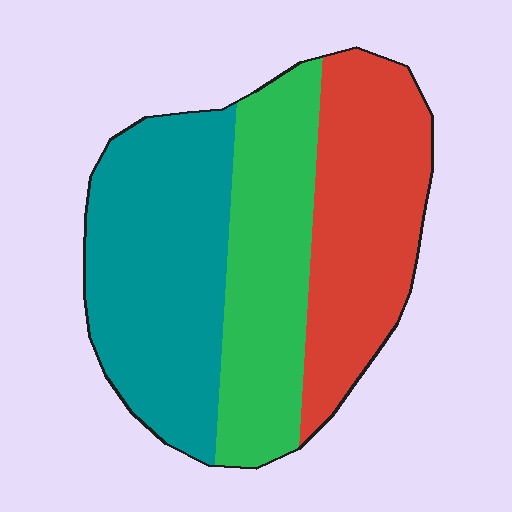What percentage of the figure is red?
Red covers about 30% of the figure.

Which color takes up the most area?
Teal, at roughly 40%.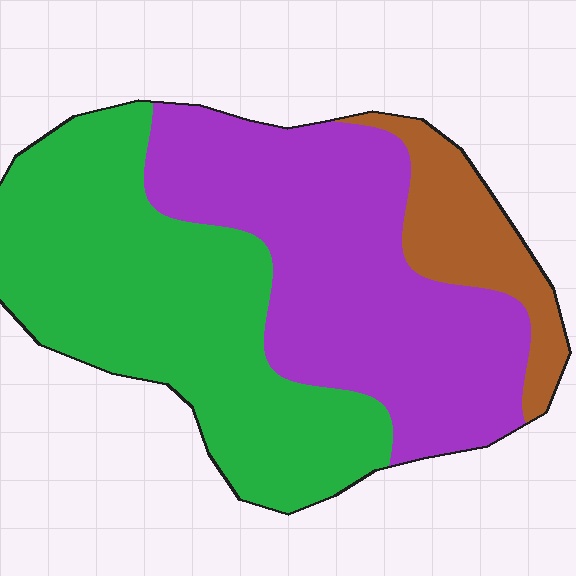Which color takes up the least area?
Brown, at roughly 10%.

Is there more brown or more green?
Green.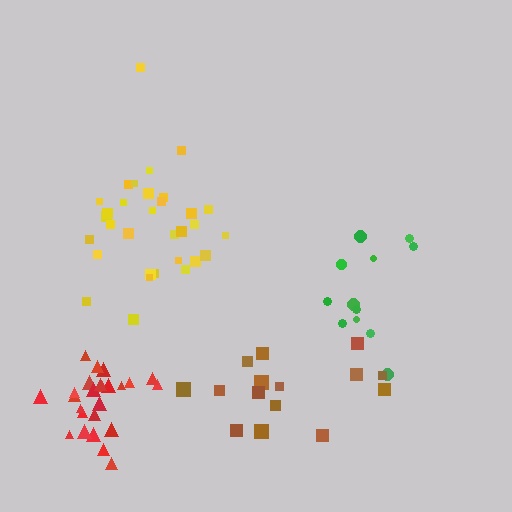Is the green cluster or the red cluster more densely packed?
Red.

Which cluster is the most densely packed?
Red.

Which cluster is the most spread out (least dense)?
Brown.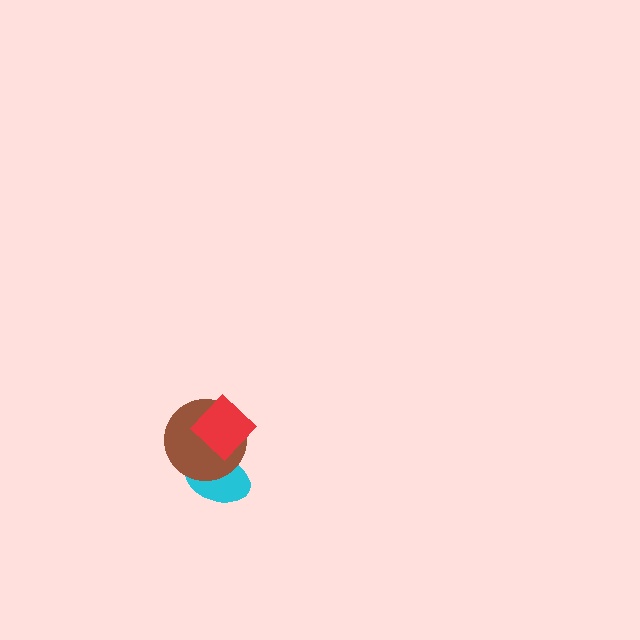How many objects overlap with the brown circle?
2 objects overlap with the brown circle.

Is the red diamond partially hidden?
No, no other shape covers it.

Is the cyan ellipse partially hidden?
Yes, it is partially covered by another shape.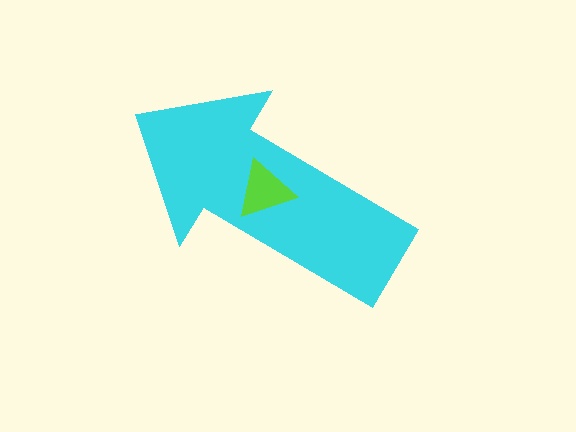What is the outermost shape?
The cyan arrow.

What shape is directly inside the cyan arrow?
The lime triangle.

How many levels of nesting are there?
2.